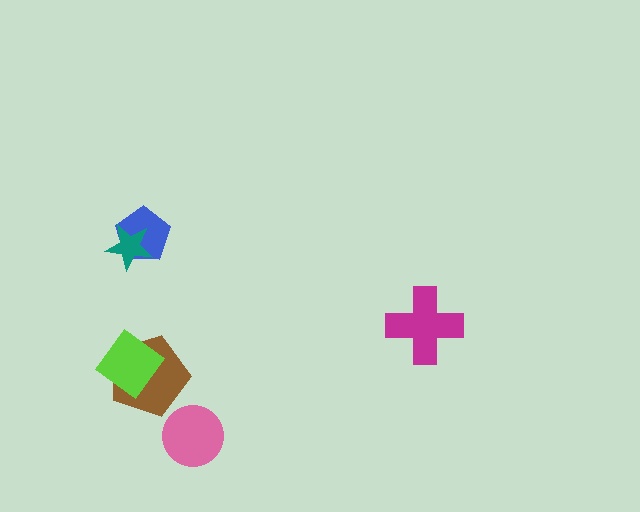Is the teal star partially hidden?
No, no other shape covers it.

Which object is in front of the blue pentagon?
The teal star is in front of the blue pentagon.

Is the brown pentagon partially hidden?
Yes, it is partially covered by another shape.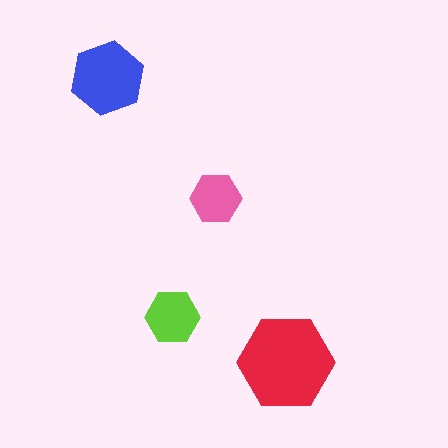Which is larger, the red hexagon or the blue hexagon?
The red one.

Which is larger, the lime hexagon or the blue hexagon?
The blue one.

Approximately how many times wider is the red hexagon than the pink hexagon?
About 2 times wider.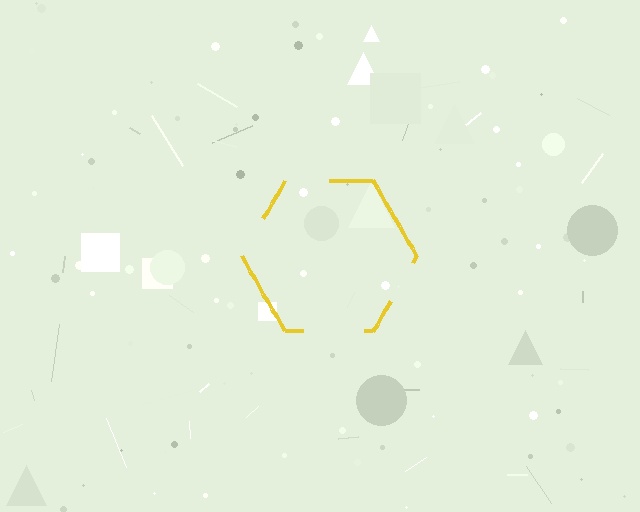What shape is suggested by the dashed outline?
The dashed outline suggests a hexagon.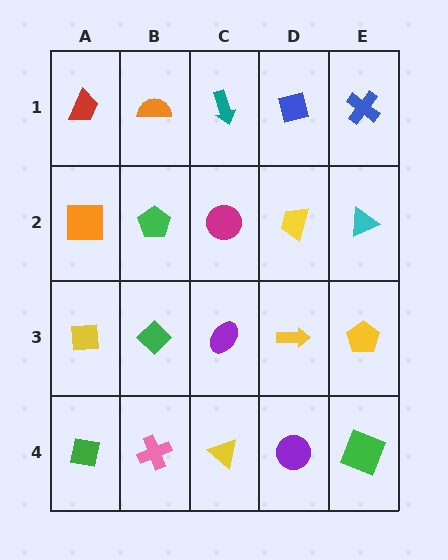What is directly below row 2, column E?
A yellow pentagon.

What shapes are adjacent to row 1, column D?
A yellow trapezoid (row 2, column D), a teal arrow (row 1, column C), a blue cross (row 1, column E).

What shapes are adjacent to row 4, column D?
A yellow arrow (row 3, column D), a yellow triangle (row 4, column C), a green square (row 4, column E).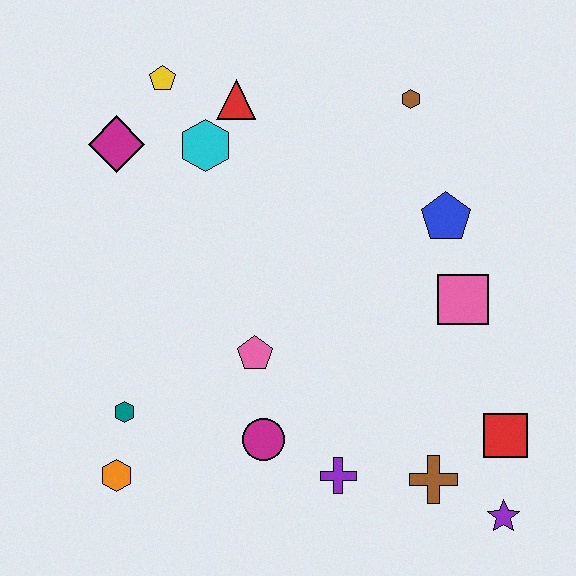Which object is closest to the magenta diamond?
The yellow pentagon is closest to the magenta diamond.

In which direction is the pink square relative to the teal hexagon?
The pink square is to the right of the teal hexagon.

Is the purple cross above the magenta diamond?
No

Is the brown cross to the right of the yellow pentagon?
Yes